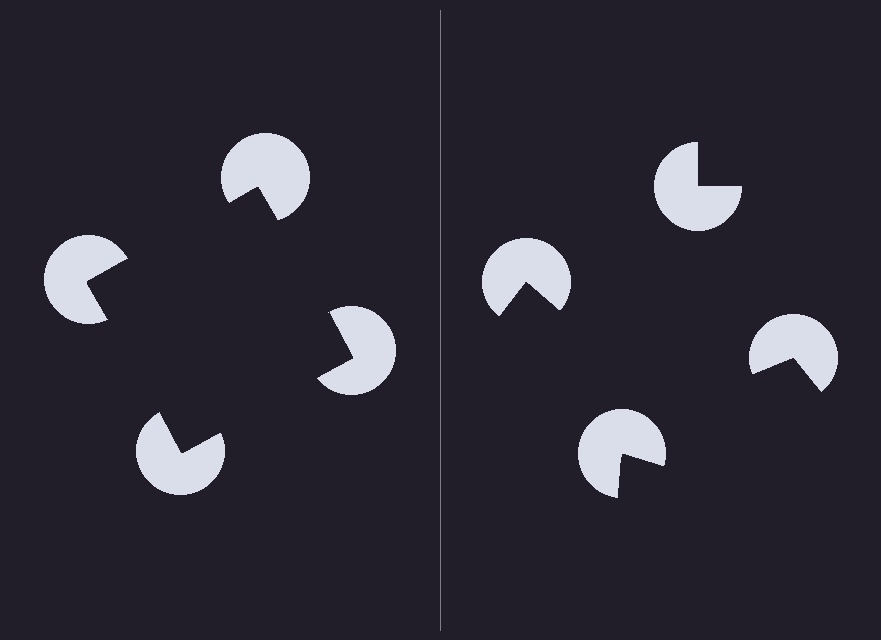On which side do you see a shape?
An illusory square appears on the left side. On the right side the wedge cuts are rotated, so no coherent shape forms.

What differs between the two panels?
The pac-man discs are positioned identically on both sides; only the wedge orientations differ. On the left they align to a square; on the right they are misaligned.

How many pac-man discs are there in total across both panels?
8 — 4 on each side.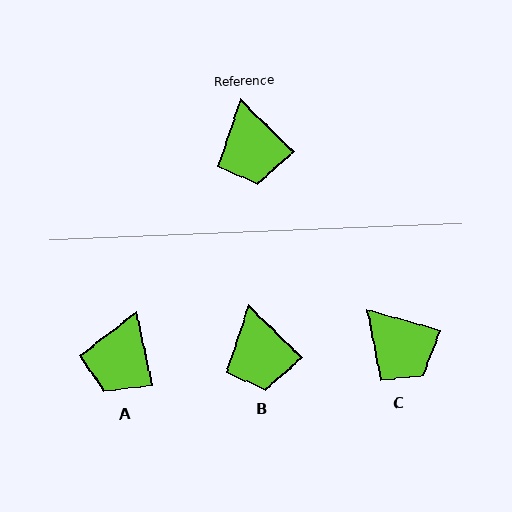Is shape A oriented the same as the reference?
No, it is off by about 34 degrees.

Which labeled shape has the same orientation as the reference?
B.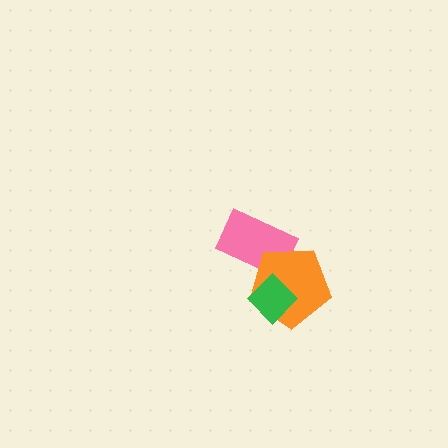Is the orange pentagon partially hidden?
Yes, it is partially covered by another shape.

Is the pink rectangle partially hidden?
Yes, it is partially covered by another shape.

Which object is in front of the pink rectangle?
The orange pentagon is in front of the pink rectangle.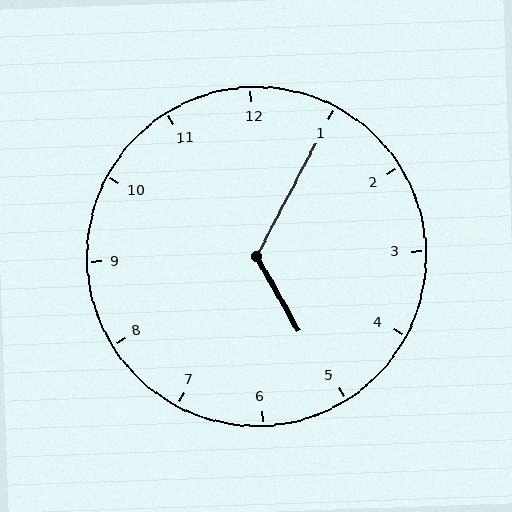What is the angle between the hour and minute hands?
Approximately 122 degrees.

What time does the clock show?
5:05.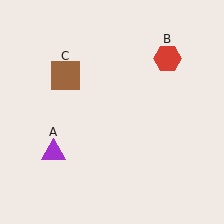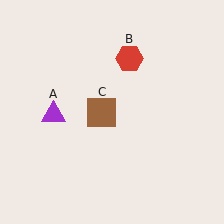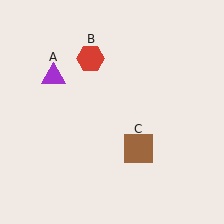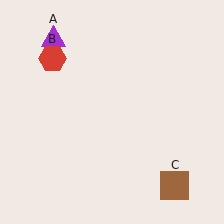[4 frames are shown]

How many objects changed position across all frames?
3 objects changed position: purple triangle (object A), red hexagon (object B), brown square (object C).